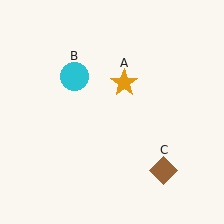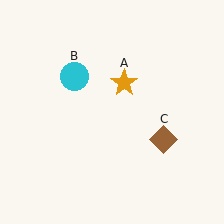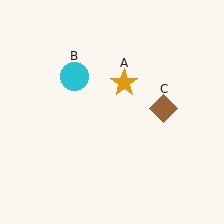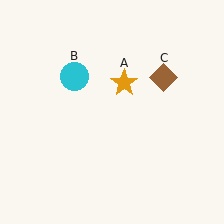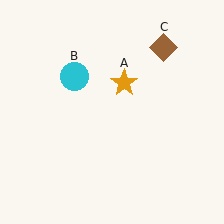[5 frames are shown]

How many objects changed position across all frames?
1 object changed position: brown diamond (object C).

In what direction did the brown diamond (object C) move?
The brown diamond (object C) moved up.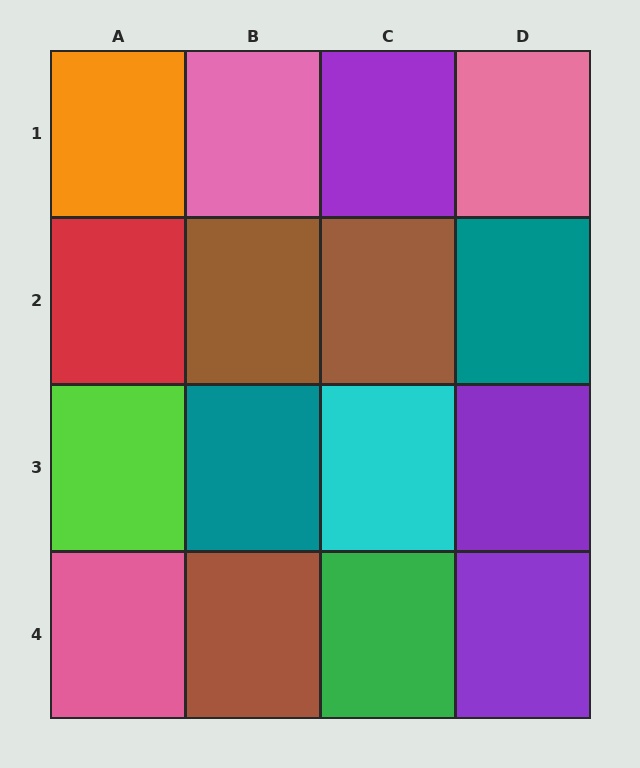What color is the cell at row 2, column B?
Brown.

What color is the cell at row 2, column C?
Brown.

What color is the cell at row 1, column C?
Purple.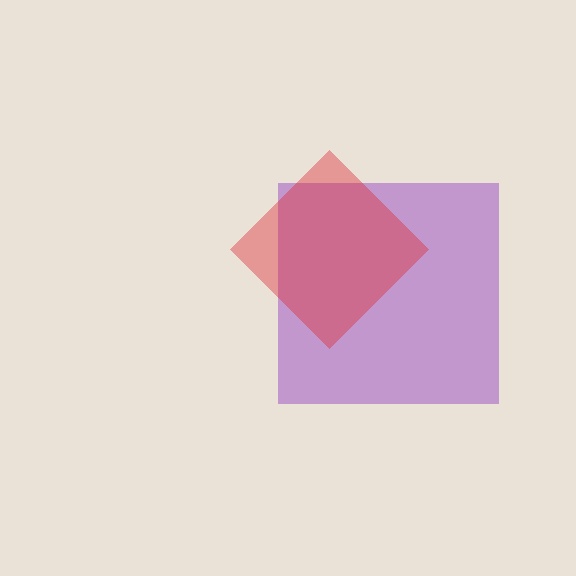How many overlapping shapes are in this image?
There are 2 overlapping shapes in the image.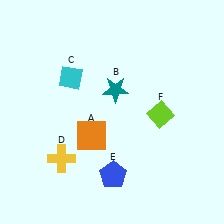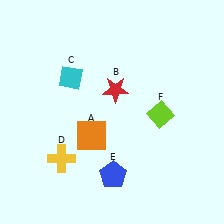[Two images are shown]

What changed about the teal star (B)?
In Image 1, B is teal. In Image 2, it changed to red.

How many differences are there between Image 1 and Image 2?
There is 1 difference between the two images.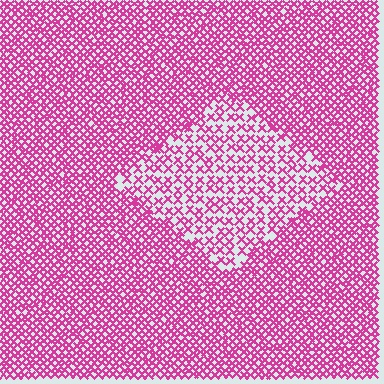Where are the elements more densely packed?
The elements are more densely packed outside the diamond boundary.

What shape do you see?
I see a diamond.